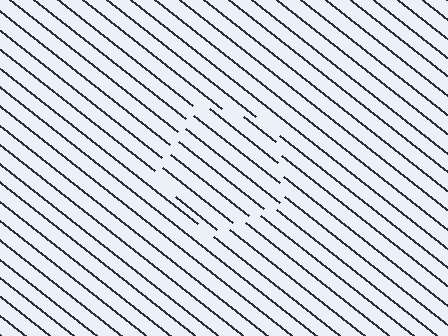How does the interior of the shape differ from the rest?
The interior of the shape contains the same grating, shifted by half a period — the contour is defined by the phase discontinuity where line-ends from the inner and outer gratings abut.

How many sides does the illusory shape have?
5 sides — the line-ends trace a pentagon.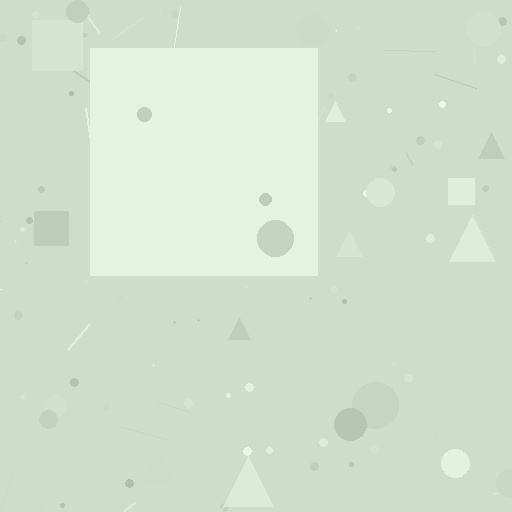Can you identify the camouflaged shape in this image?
The camouflaged shape is a square.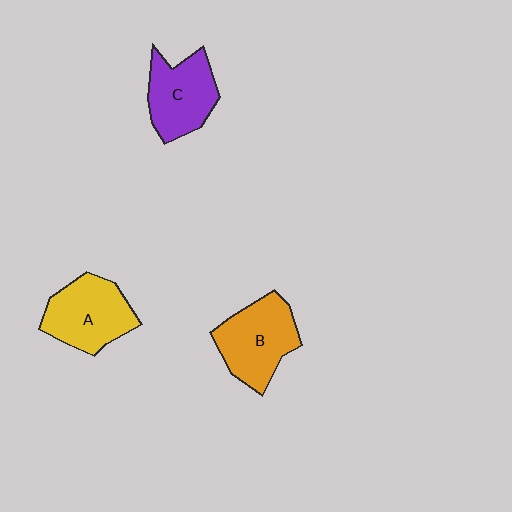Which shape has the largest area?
Shape B (orange).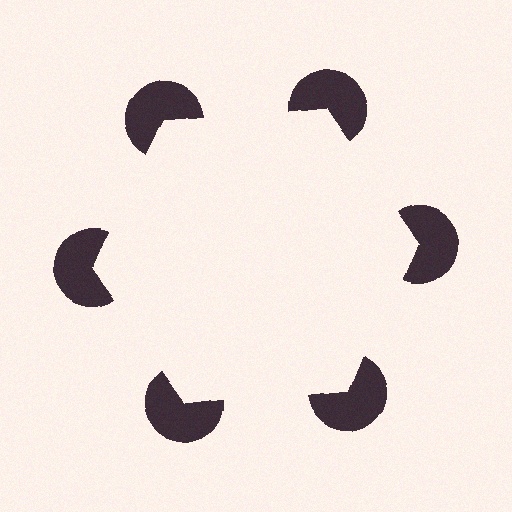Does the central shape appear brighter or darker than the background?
It typically appears slightly brighter than the background, even though no actual brightness change is drawn.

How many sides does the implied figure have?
6 sides.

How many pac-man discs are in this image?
There are 6 — one at each vertex of the illusory hexagon.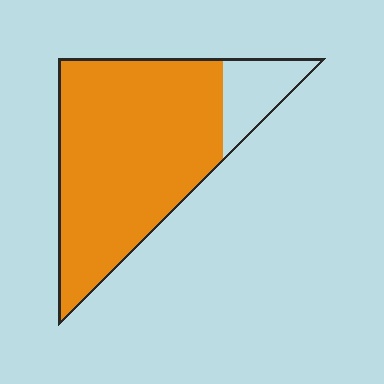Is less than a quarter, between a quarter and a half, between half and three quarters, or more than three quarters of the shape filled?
More than three quarters.